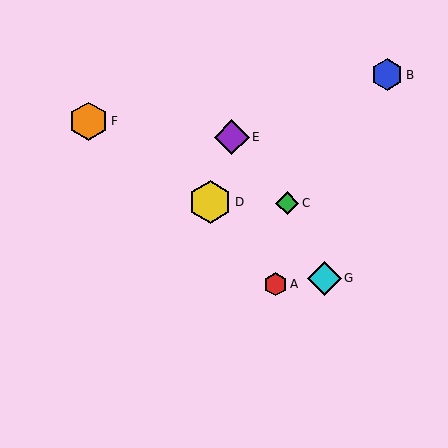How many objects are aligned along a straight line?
3 objects (D, F, G) are aligned along a straight line.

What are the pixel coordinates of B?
Object B is at (387, 75).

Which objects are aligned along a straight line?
Objects D, F, G are aligned along a straight line.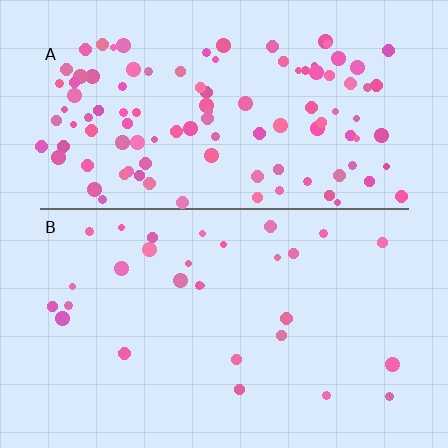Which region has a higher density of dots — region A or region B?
A (the top).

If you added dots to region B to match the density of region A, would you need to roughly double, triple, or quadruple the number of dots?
Approximately quadruple.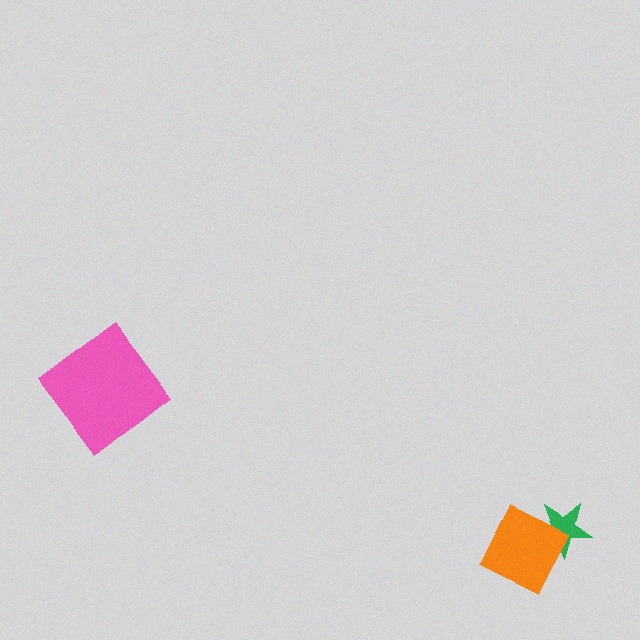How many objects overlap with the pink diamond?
0 objects overlap with the pink diamond.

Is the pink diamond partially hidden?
No, no other shape covers it.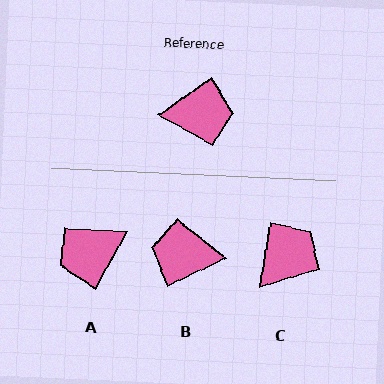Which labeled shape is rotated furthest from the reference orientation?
B, about 170 degrees away.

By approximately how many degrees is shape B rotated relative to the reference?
Approximately 170 degrees counter-clockwise.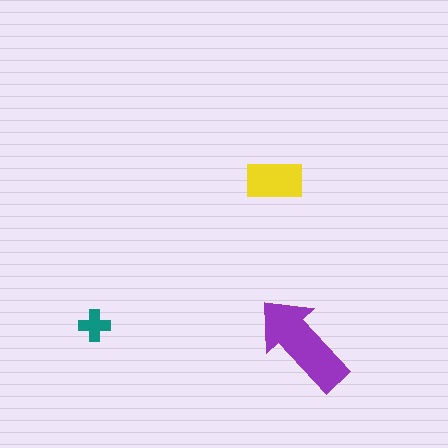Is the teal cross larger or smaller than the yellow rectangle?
Smaller.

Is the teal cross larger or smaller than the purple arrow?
Smaller.